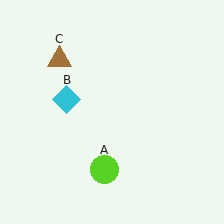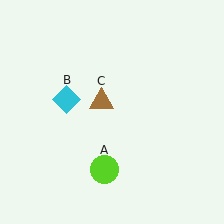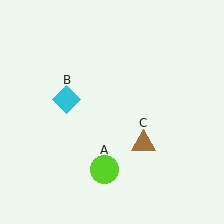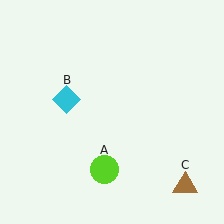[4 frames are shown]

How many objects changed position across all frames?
1 object changed position: brown triangle (object C).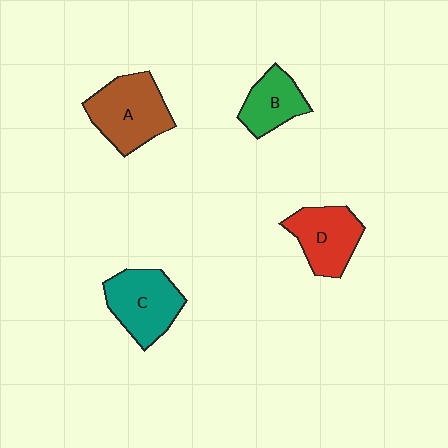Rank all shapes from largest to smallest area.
From largest to smallest: A (brown), C (teal), D (red), B (green).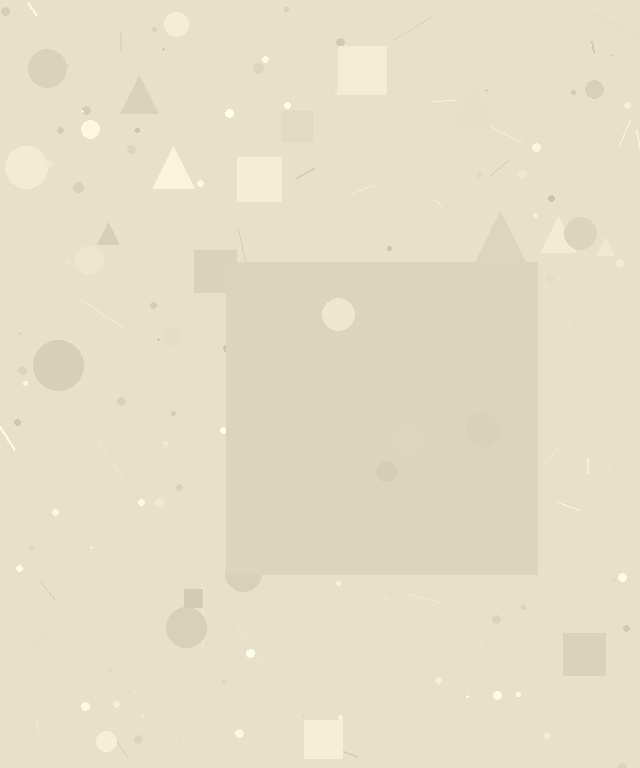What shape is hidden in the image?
A square is hidden in the image.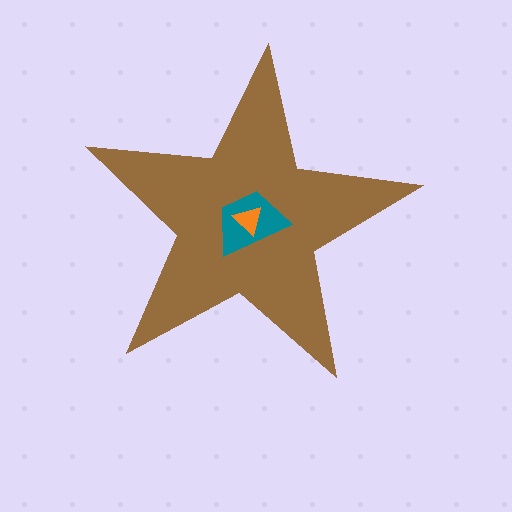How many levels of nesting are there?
3.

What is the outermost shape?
The brown star.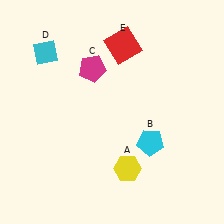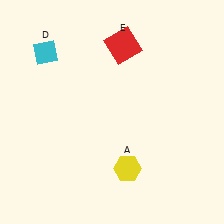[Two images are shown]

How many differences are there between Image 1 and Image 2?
There are 2 differences between the two images.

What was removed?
The cyan pentagon (B), the magenta pentagon (C) were removed in Image 2.